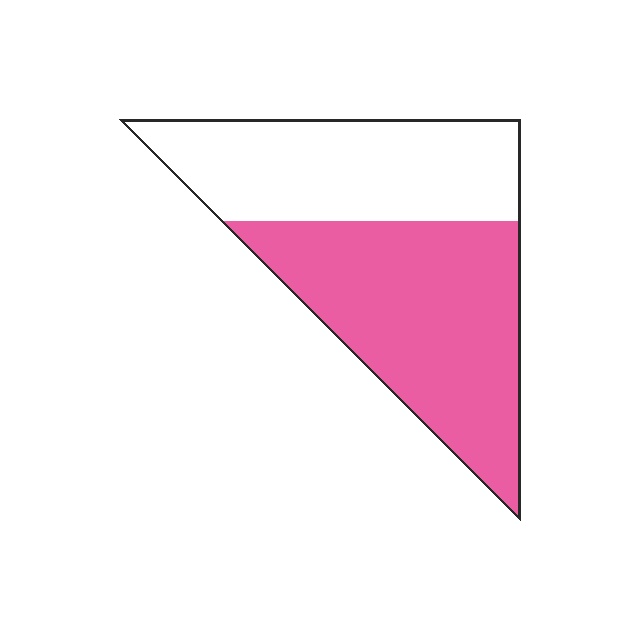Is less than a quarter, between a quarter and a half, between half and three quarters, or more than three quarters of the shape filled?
Between half and three quarters.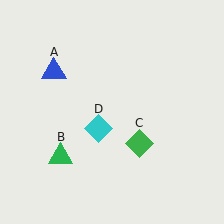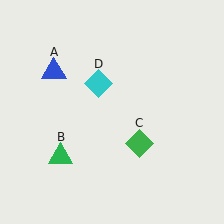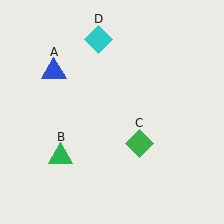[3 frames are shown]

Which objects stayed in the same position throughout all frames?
Blue triangle (object A) and green triangle (object B) and green diamond (object C) remained stationary.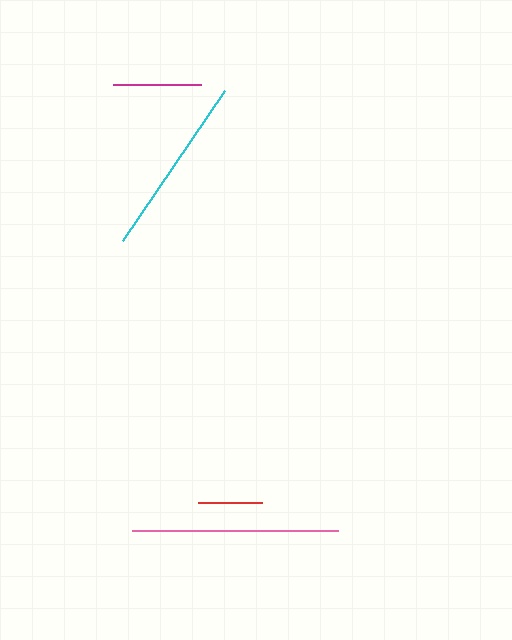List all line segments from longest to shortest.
From longest to shortest: pink, cyan, magenta, red.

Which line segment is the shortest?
The red line is the shortest at approximately 64 pixels.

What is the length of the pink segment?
The pink segment is approximately 206 pixels long.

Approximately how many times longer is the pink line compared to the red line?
The pink line is approximately 3.2 times the length of the red line.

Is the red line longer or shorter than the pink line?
The pink line is longer than the red line.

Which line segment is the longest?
The pink line is the longest at approximately 206 pixels.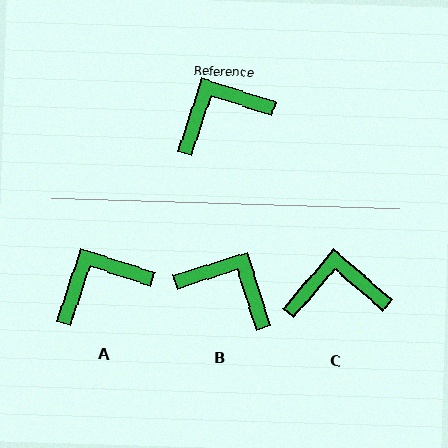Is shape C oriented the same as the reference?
No, it is off by about 22 degrees.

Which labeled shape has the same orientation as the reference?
A.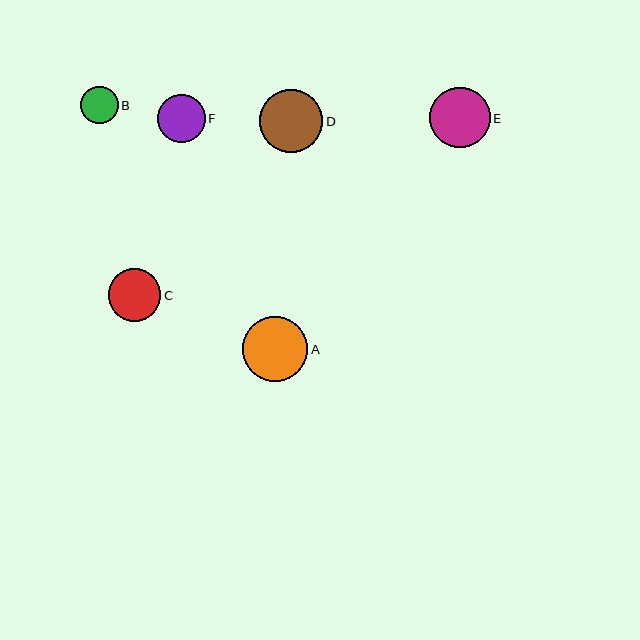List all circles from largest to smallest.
From largest to smallest: A, D, E, C, F, B.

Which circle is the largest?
Circle A is the largest with a size of approximately 65 pixels.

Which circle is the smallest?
Circle B is the smallest with a size of approximately 38 pixels.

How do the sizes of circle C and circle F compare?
Circle C and circle F are approximately the same size.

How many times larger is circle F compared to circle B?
Circle F is approximately 1.3 times the size of circle B.